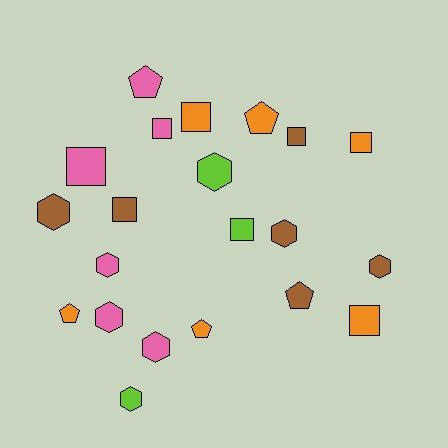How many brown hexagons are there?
There are 3 brown hexagons.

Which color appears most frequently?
Brown, with 6 objects.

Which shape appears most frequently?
Hexagon, with 8 objects.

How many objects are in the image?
There are 21 objects.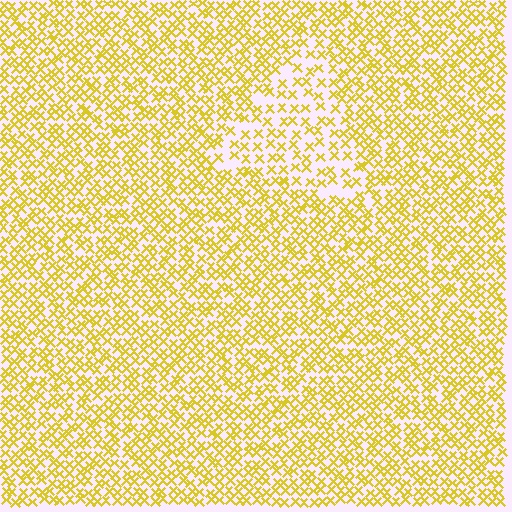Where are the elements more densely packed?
The elements are more densely packed outside the triangle boundary.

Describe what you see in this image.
The image contains small yellow elements arranged at two different densities. A triangle-shaped region is visible where the elements are less densely packed than the surrounding area.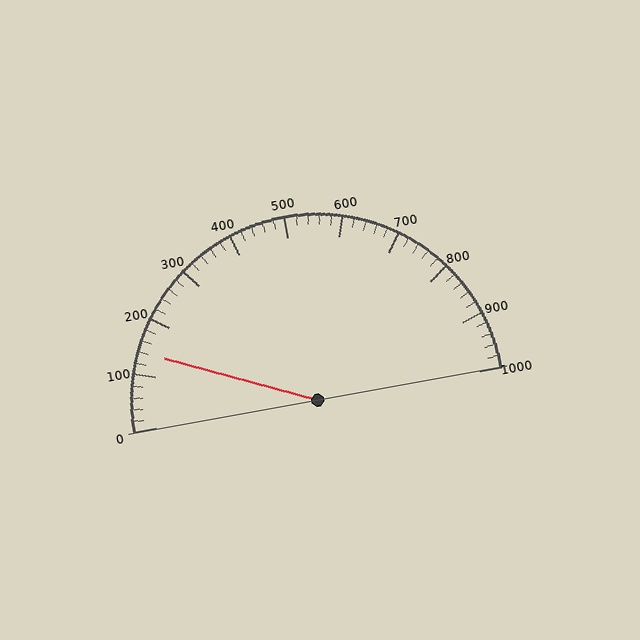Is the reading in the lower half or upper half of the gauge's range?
The reading is in the lower half of the range (0 to 1000).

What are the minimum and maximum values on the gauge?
The gauge ranges from 0 to 1000.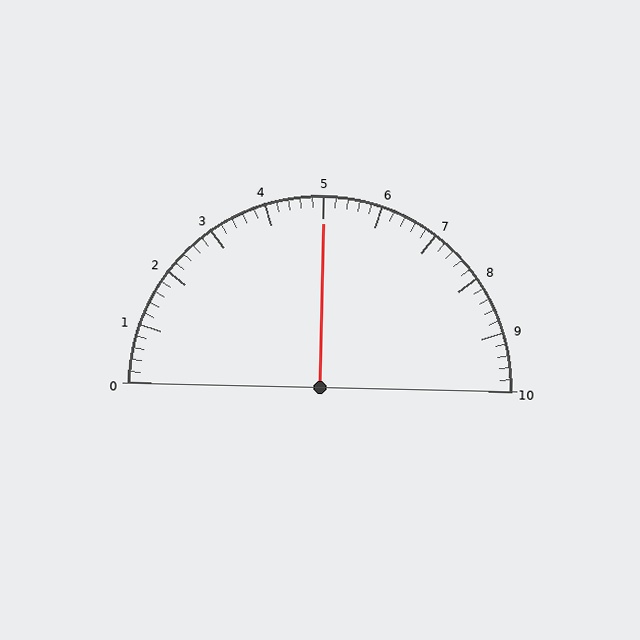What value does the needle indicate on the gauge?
The needle indicates approximately 5.0.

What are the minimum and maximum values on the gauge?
The gauge ranges from 0 to 10.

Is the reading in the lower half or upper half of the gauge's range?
The reading is in the upper half of the range (0 to 10).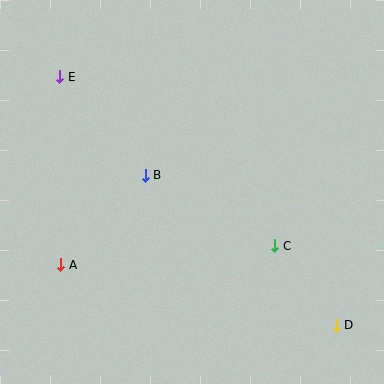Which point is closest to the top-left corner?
Point E is closest to the top-left corner.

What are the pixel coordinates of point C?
Point C is at (275, 246).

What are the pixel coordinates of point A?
Point A is at (61, 265).